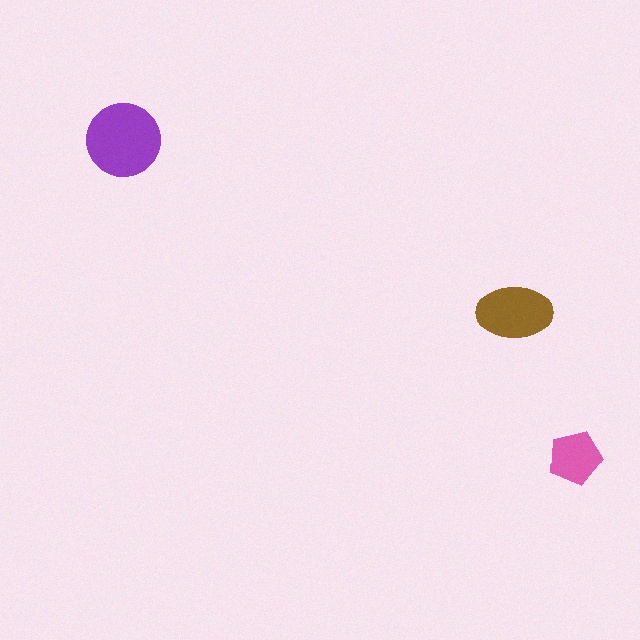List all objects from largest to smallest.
The purple circle, the brown ellipse, the pink pentagon.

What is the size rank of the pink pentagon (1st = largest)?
3rd.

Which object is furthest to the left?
The purple circle is leftmost.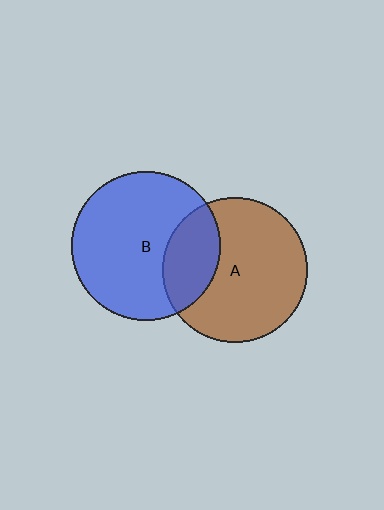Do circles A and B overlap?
Yes.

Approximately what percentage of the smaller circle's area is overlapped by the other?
Approximately 25%.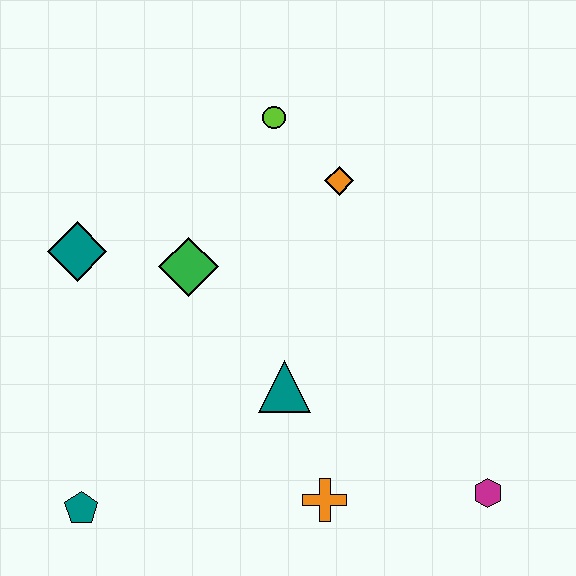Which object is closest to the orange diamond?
The lime circle is closest to the orange diamond.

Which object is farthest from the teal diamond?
The magenta hexagon is farthest from the teal diamond.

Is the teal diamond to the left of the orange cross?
Yes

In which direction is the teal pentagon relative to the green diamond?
The teal pentagon is below the green diamond.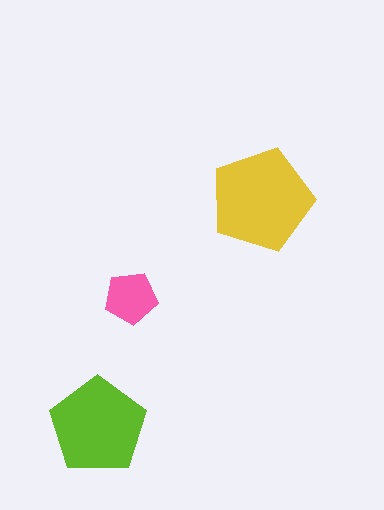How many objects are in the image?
There are 3 objects in the image.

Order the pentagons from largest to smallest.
the yellow one, the lime one, the pink one.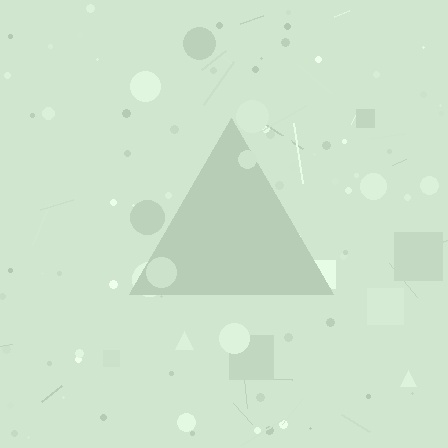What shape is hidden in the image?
A triangle is hidden in the image.